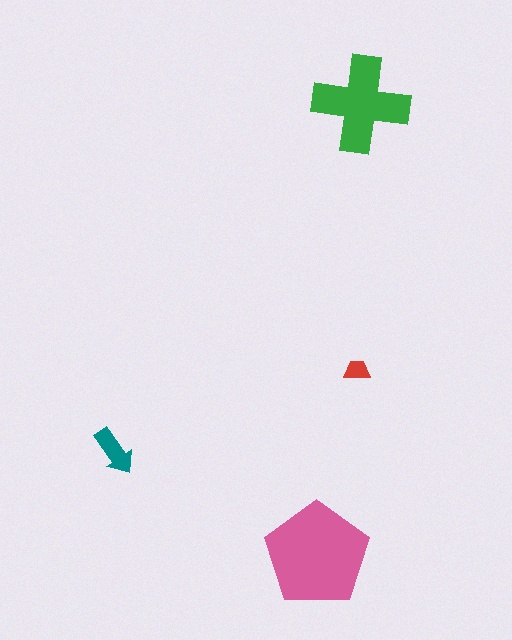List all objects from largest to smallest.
The pink pentagon, the green cross, the teal arrow, the red trapezoid.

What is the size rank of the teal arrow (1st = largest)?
3rd.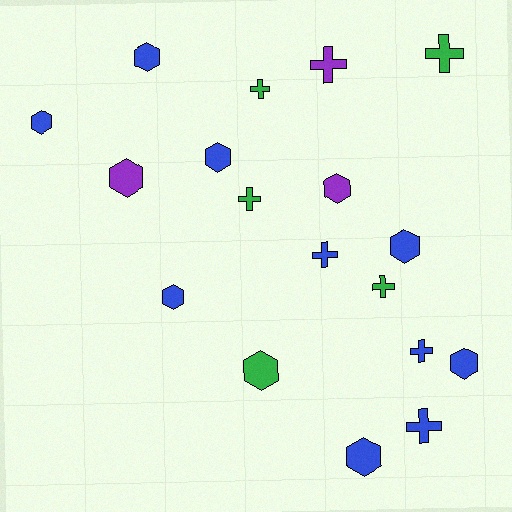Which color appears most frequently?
Blue, with 10 objects.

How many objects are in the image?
There are 18 objects.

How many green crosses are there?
There are 4 green crosses.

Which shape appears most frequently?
Hexagon, with 10 objects.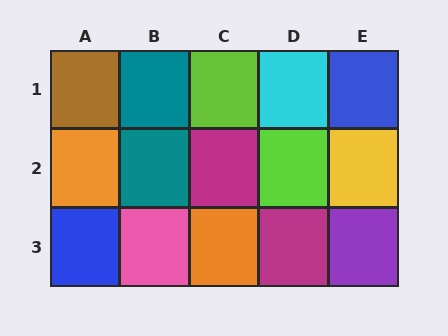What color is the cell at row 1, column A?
Brown.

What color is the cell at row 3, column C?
Orange.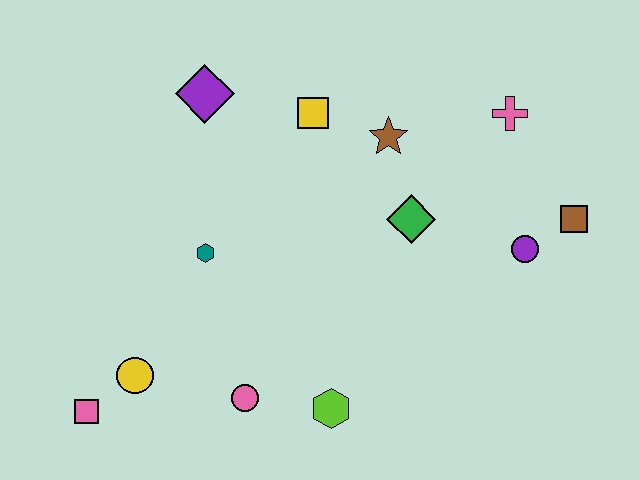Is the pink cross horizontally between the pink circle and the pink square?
No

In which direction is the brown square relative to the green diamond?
The brown square is to the right of the green diamond.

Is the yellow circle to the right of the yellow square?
No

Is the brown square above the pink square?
Yes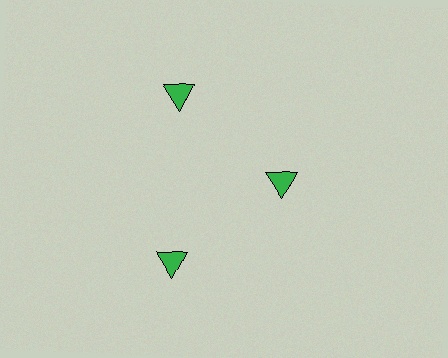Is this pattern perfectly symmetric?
No. The 3 green triangles are arranged in a ring, but one element near the 3 o'clock position is pulled inward toward the center, breaking the 3-fold rotational symmetry.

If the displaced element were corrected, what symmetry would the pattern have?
It would have 3-fold rotational symmetry — the pattern would map onto itself every 120 degrees.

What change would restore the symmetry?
The symmetry would be restored by moving it outward, back onto the ring so that all 3 triangles sit at equal angles and equal distance from the center.